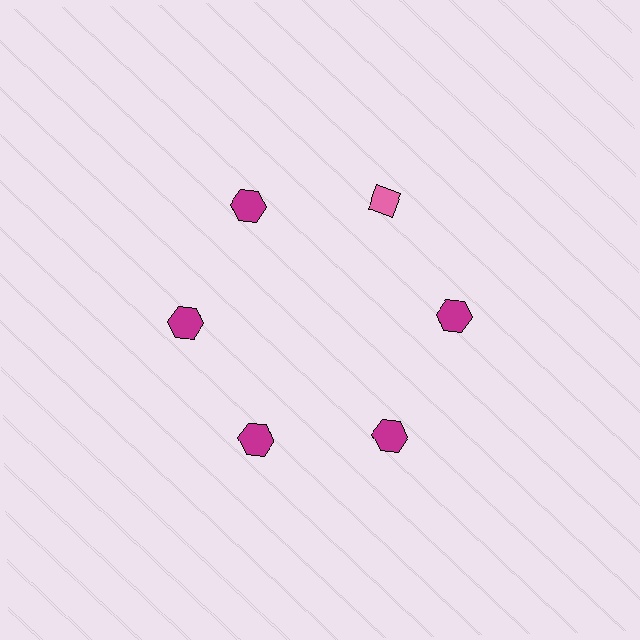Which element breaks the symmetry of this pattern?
The pink diamond at roughly the 1 o'clock position breaks the symmetry. All other shapes are magenta hexagons.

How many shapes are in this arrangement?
There are 6 shapes arranged in a ring pattern.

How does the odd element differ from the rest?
It differs in both color (pink instead of magenta) and shape (diamond instead of hexagon).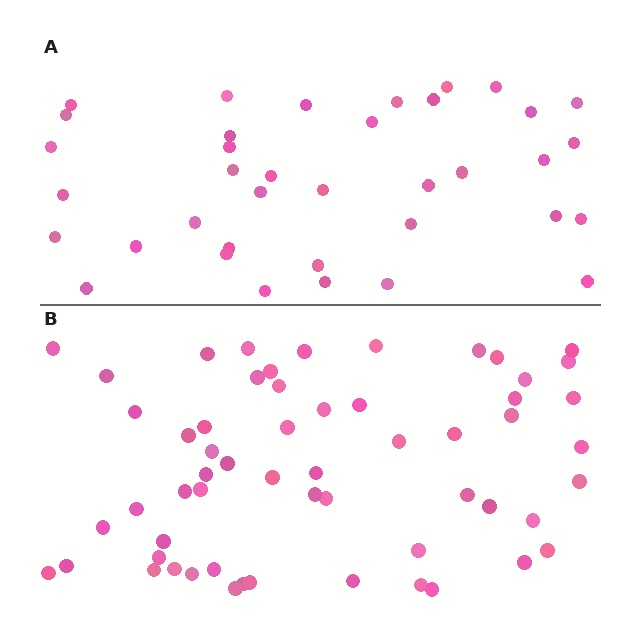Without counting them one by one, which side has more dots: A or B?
Region B (the bottom region) has more dots.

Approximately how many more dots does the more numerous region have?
Region B has approximately 20 more dots than region A.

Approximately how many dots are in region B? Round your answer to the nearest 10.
About 60 dots. (The exact count is 58, which rounds to 60.)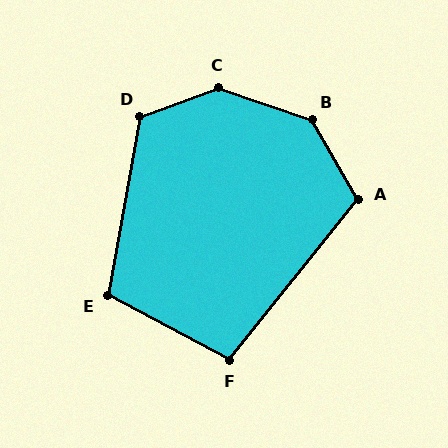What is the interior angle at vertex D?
Approximately 120 degrees (obtuse).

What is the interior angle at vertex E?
Approximately 108 degrees (obtuse).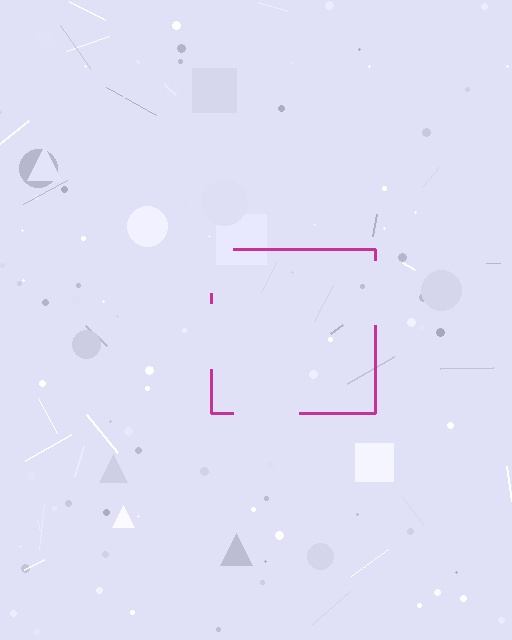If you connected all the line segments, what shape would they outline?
They would outline a square.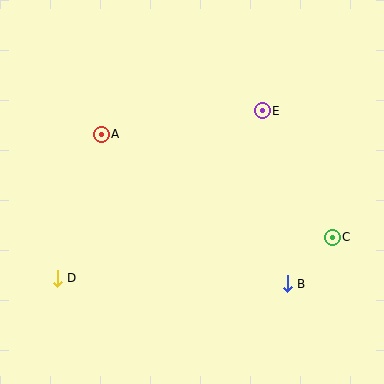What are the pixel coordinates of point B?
Point B is at (287, 284).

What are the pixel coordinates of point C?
Point C is at (332, 237).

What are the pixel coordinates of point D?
Point D is at (57, 278).